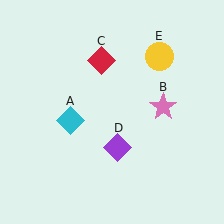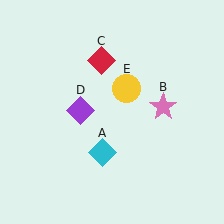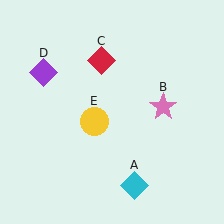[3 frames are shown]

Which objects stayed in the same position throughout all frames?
Pink star (object B) and red diamond (object C) remained stationary.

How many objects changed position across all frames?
3 objects changed position: cyan diamond (object A), purple diamond (object D), yellow circle (object E).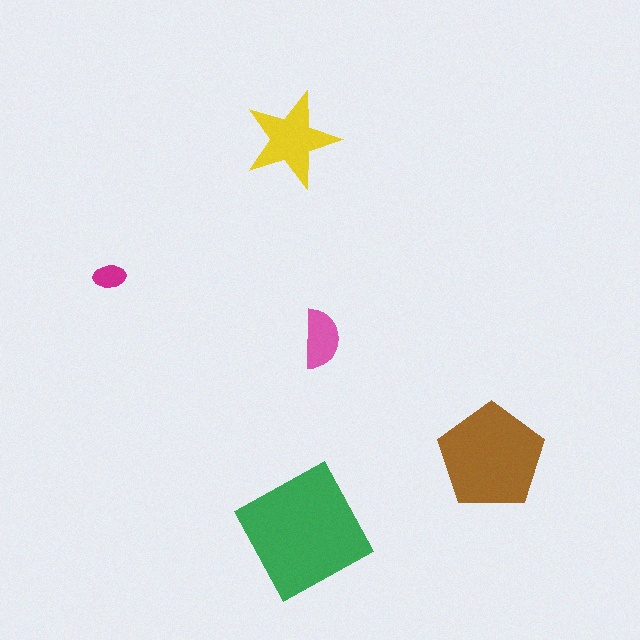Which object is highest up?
The yellow star is topmost.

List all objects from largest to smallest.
The green square, the brown pentagon, the yellow star, the pink semicircle, the magenta ellipse.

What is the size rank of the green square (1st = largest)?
1st.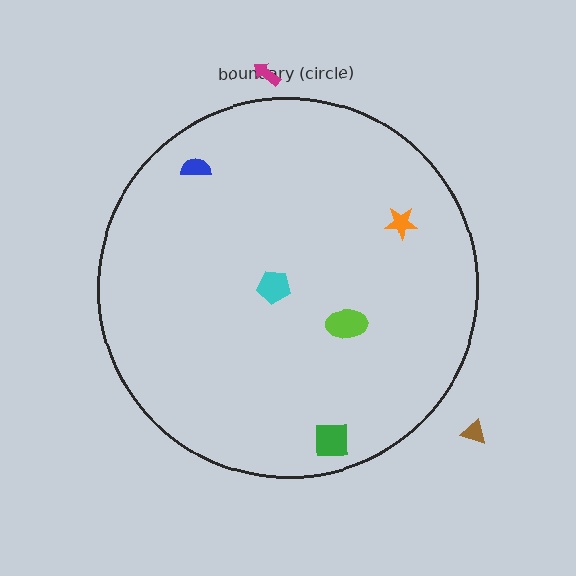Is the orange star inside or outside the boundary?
Inside.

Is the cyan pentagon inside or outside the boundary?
Inside.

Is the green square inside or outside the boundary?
Inside.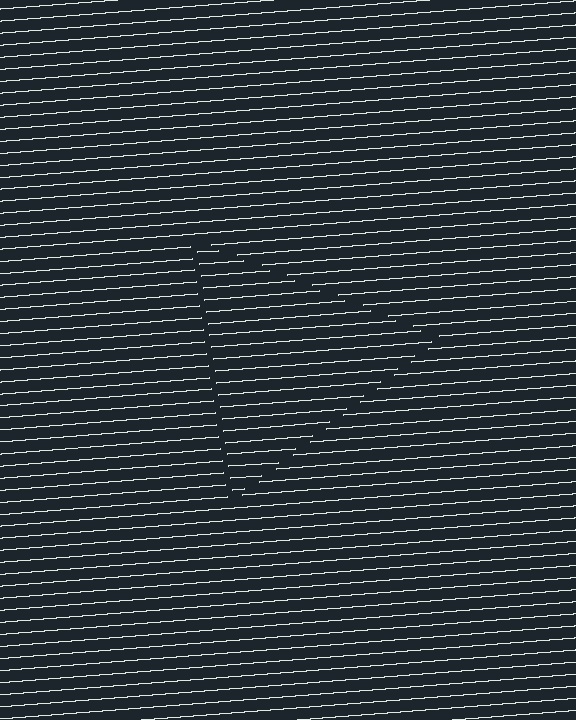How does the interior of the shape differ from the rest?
The interior of the shape contains the same grating, shifted by half a period — the contour is defined by the phase discontinuity where line-ends from the inner and outer gratings abut.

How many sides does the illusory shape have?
3 sides — the line-ends trace a triangle.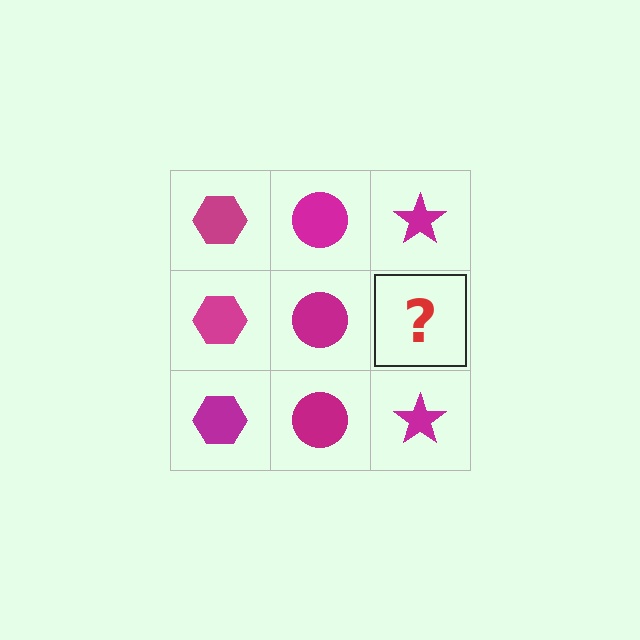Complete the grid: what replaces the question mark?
The question mark should be replaced with a magenta star.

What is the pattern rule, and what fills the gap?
The rule is that each column has a consistent shape. The gap should be filled with a magenta star.